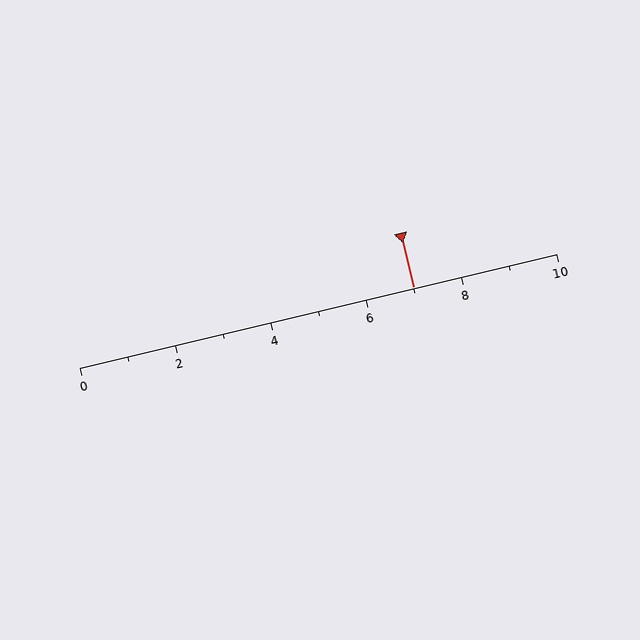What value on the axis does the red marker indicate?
The marker indicates approximately 7.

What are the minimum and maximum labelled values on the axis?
The axis runs from 0 to 10.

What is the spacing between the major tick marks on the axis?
The major ticks are spaced 2 apart.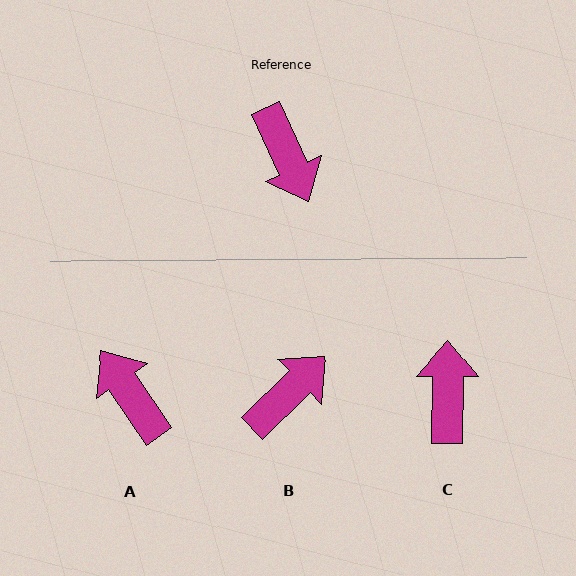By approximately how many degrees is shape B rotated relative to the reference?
Approximately 109 degrees counter-clockwise.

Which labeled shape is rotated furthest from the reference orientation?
A, about 171 degrees away.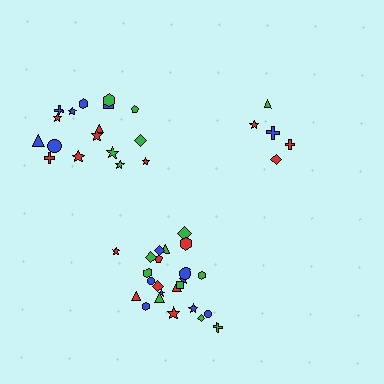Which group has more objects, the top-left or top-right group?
The top-left group.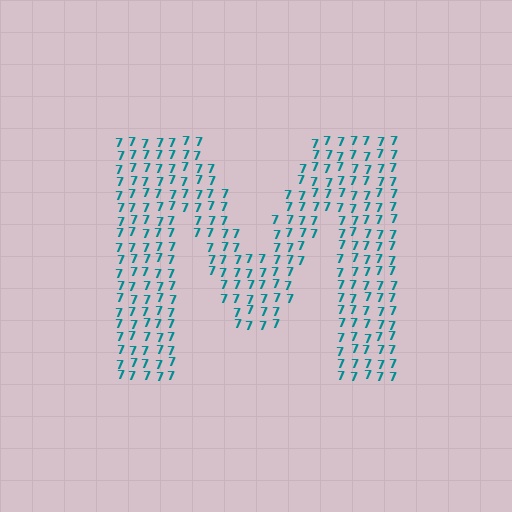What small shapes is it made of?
It is made of small digit 7's.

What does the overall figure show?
The overall figure shows the letter M.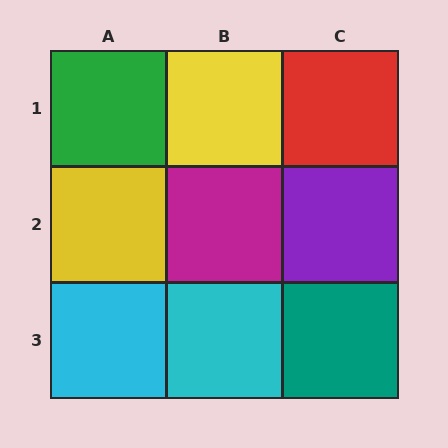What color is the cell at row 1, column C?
Red.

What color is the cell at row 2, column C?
Purple.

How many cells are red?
1 cell is red.